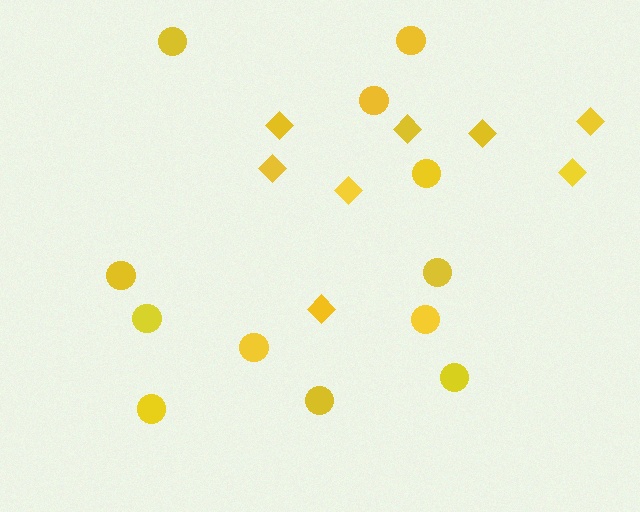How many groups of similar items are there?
There are 2 groups: one group of circles (12) and one group of diamonds (8).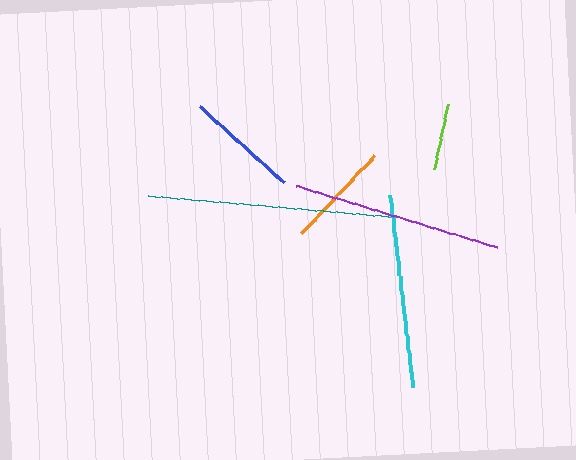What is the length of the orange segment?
The orange segment is approximately 108 pixels long.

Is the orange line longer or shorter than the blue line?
The blue line is longer than the orange line.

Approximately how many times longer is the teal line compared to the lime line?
The teal line is approximately 3.7 times the length of the lime line.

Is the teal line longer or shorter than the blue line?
The teal line is longer than the blue line.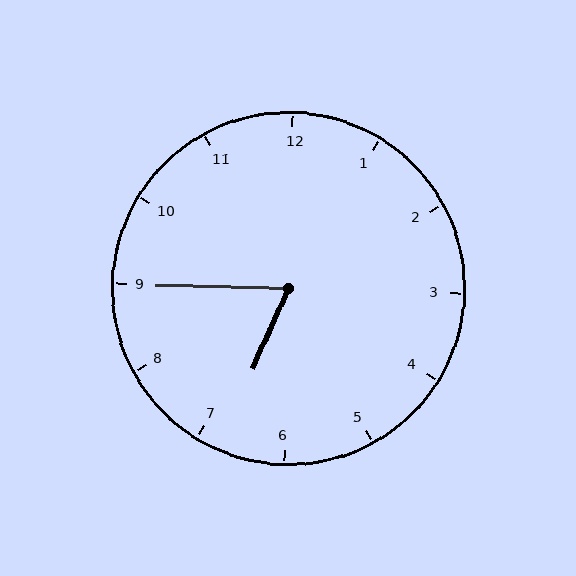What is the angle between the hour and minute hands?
Approximately 68 degrees.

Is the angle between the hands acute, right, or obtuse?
It is acute.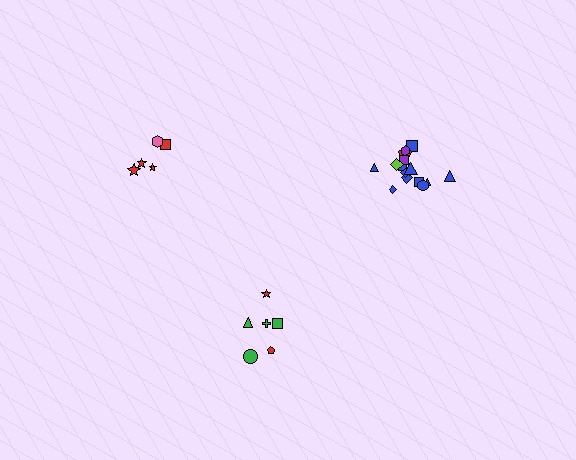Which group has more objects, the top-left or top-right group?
The top-right group.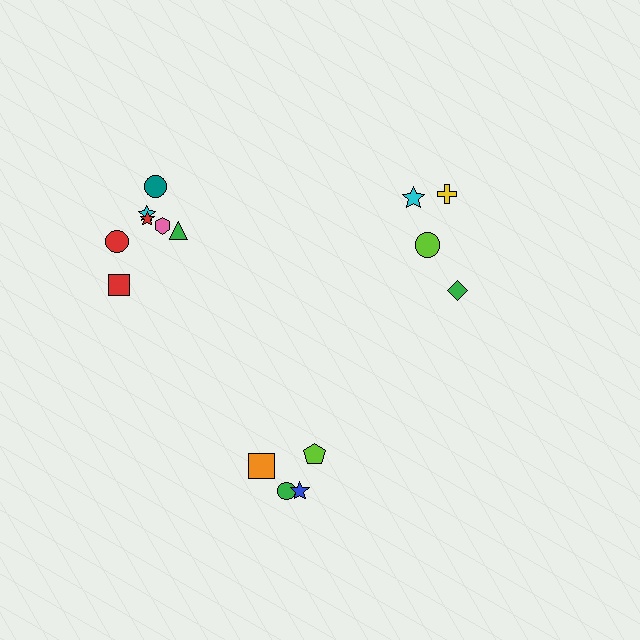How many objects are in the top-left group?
There are 7 objects.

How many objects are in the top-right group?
There are 4 objects.